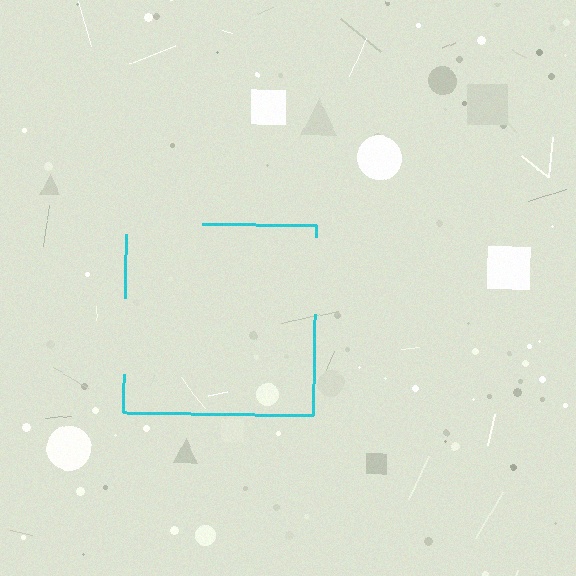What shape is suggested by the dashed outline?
The dashed outline suggests a square.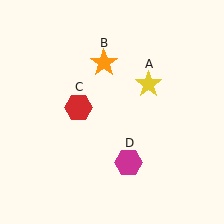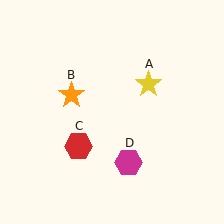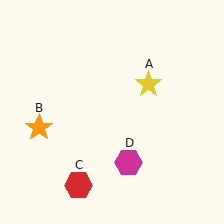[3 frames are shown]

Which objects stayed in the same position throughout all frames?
Yellow star (object A) and magenta hexagon (object D) remained stationary.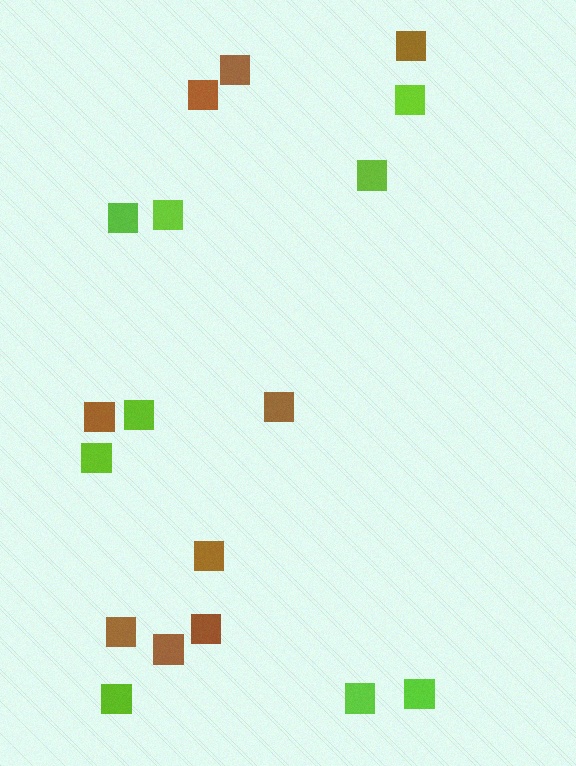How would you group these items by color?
There are 2 groups: one group of brown squares (9) and one group of lime squares (9).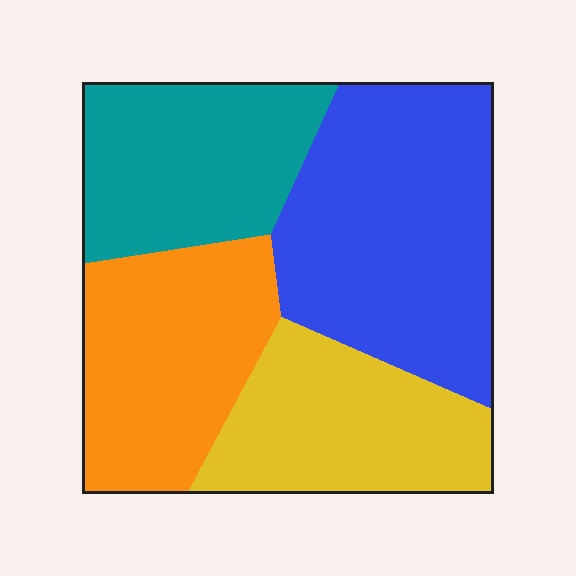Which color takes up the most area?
Blue, at roughly 35%.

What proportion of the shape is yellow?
Yellow covers about 20% of the shape.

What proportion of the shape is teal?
Teal covers roughly 20% of the shape.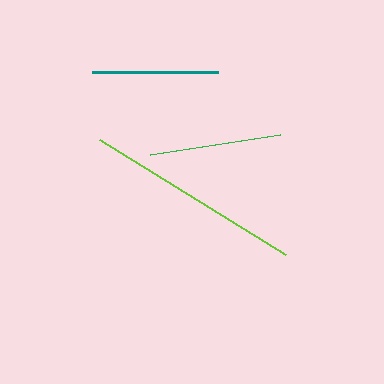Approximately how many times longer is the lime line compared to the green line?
The lime line is approximately 1.7 times the length of the green line.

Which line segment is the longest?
The lime line is the longest at approximately 219 pixels.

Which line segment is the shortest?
The teal line is the shortest at approximately 126 pixels.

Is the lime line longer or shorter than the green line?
The lime line is longer than the green line.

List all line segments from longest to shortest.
From longest to shortest: lime, green, teal.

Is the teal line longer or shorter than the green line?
The green line is longer than the teal line.